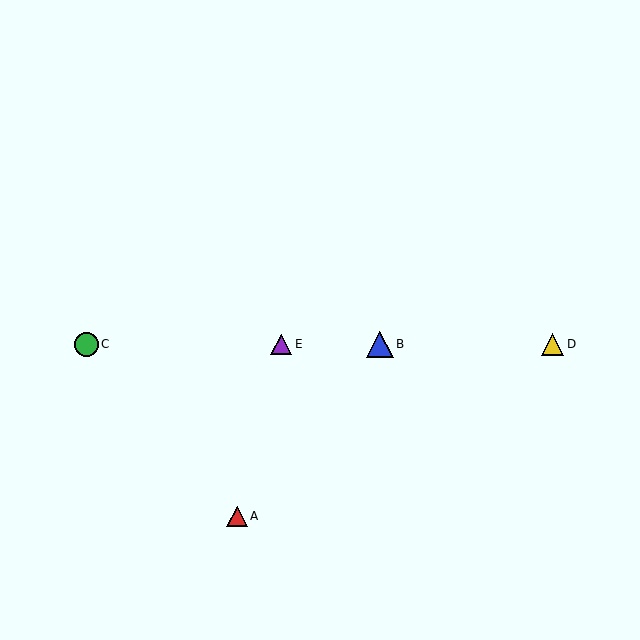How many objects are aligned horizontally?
4 objects (B, C, D, E) are aligned horizontally.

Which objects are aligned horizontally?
Objects B, C, D, E are aligned horizontally.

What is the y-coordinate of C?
Object C is at y≈345.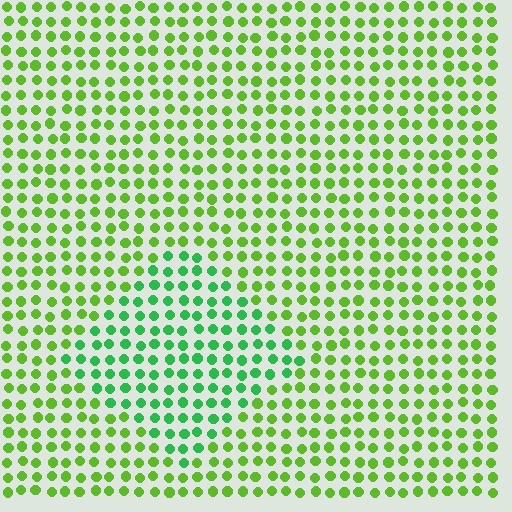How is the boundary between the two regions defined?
The boundary is defined purely by a slight shift in hue (about 35 degrees). Spacing, size, and orientation are identical on both sides.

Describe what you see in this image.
The image is filled with small lime elements in a uniform arrangement. A diamond-shaped region is visible where the elements are tinted to a slightly different hue, forming a subtle color boundary.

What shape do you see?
I see a diamond.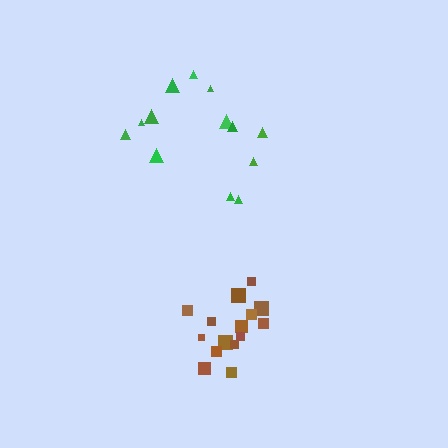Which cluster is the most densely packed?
Brown.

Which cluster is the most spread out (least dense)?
Green.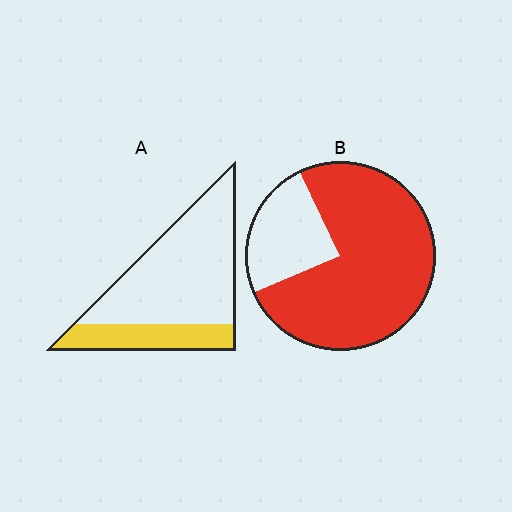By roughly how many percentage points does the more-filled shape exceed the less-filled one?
By roughly 50 percentage points (B over A).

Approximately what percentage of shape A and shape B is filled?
A is approximately 25% and B is approximately 75%.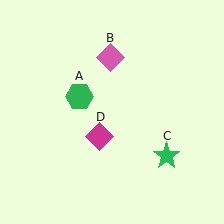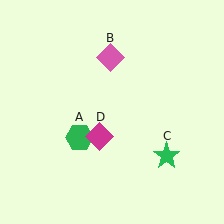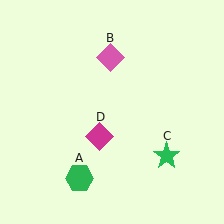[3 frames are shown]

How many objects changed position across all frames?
1 object changed position: green hexagon (object A).